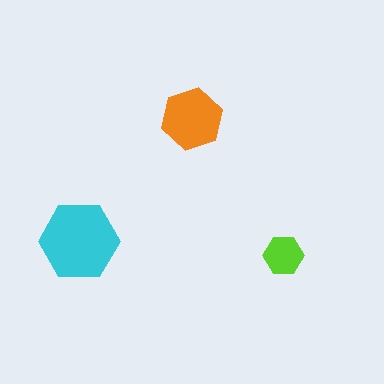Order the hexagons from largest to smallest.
the cyan one, the orange one, the lime one.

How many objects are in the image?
There are 3 objects in the image.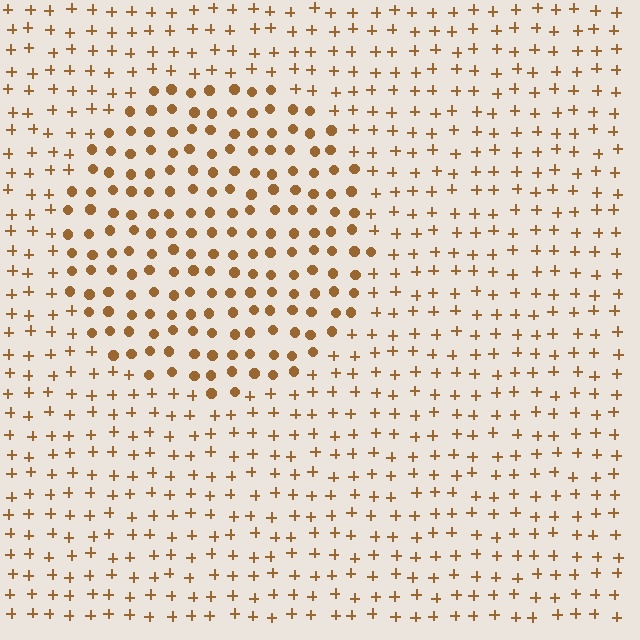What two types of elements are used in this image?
The image uses circles inside the circle region and plus signs outside it.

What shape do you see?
I see a circle.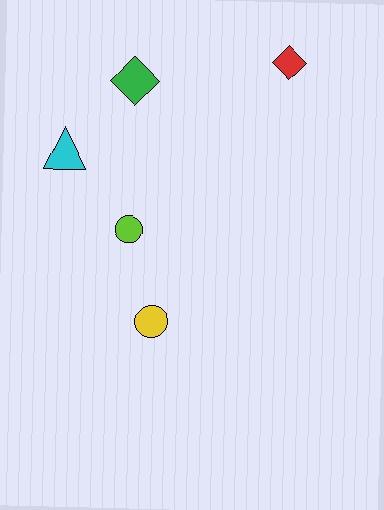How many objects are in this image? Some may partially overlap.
There are 5 objects.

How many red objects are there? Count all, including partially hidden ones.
There is 1 red object.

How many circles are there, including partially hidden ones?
There are 2 circles.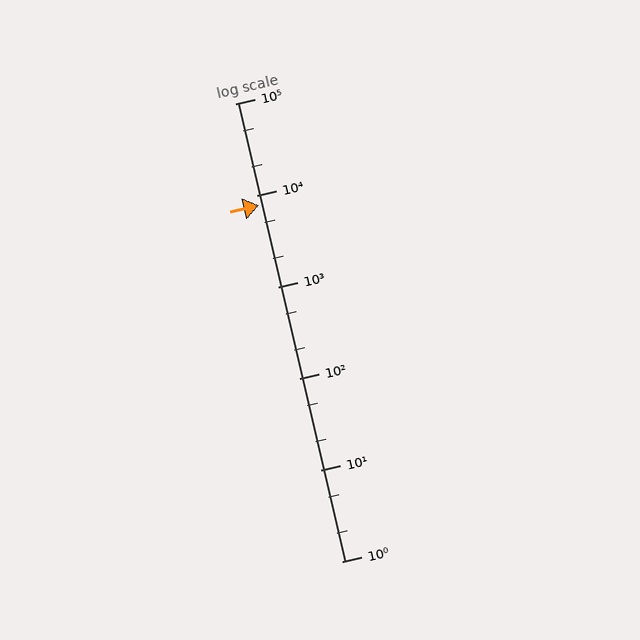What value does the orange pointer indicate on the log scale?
The pointer indicates approximately 7800.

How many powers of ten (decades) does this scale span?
The scale spans 5 decades, from 1 to 100000.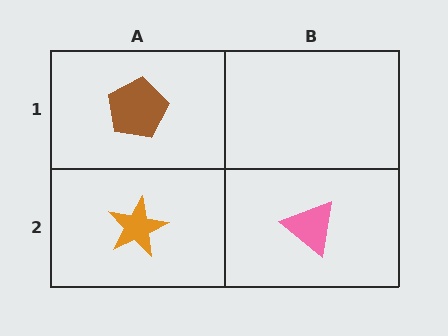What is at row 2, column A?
An orange star.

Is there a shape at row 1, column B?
No, that cell is empty.